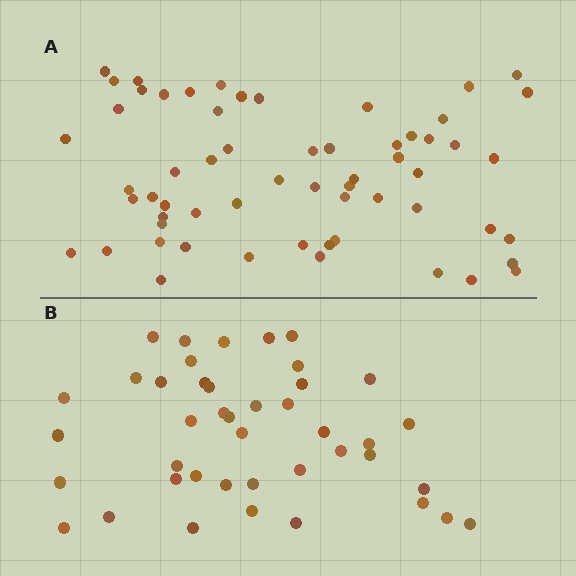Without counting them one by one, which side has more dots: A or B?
Region A (the top region) has more dots.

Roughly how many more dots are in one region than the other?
Region A has approximately 20 more dots than region B.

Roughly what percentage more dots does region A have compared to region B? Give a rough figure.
About 45% more.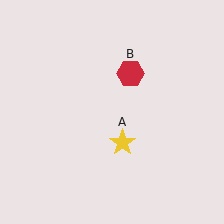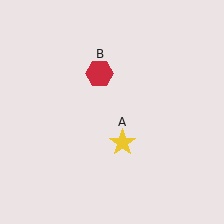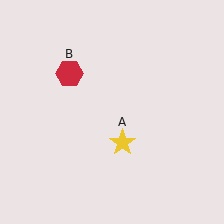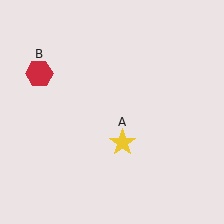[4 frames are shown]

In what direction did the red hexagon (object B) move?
The red hexagon (object B) moved left.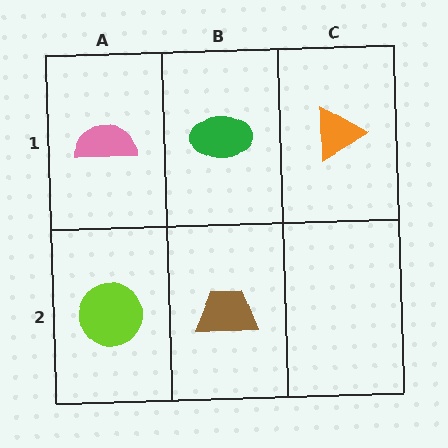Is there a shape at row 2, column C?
No, that cell is empty.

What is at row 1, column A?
A pink semicircle.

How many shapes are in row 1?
3 shapes.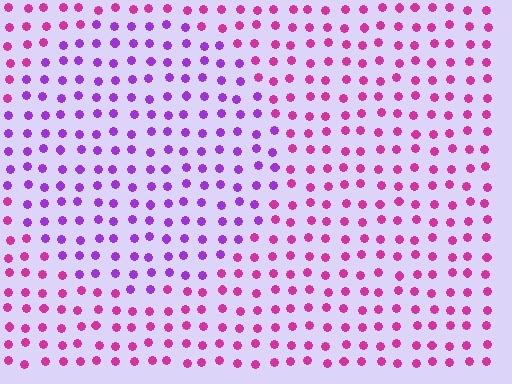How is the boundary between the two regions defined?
The boundary is defined purely by a slight shift in hue (about 40 degrees). Spacing, size, and orientation are identical on both sides.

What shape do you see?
I see a circle.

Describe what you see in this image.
The image is filled with small magenta elements in a uniform arrangement. A circle-shaped region is visible where the elements are tinted to a slightly different hue, forming a subtle color boundary.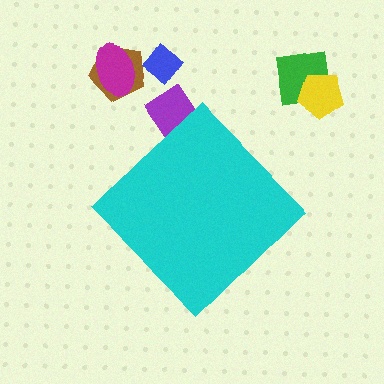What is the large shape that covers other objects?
A cyan diamond.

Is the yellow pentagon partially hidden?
No, the yellow pentagon is fully visible.